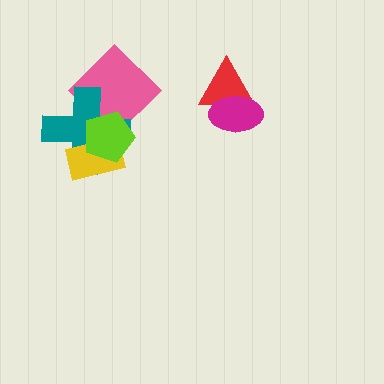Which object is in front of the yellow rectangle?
The lime pentagon is in front of the yellow rectangle.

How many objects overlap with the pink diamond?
2 objects overlap with the pink diamond.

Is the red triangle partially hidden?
Yes, it is partially covered by another shape.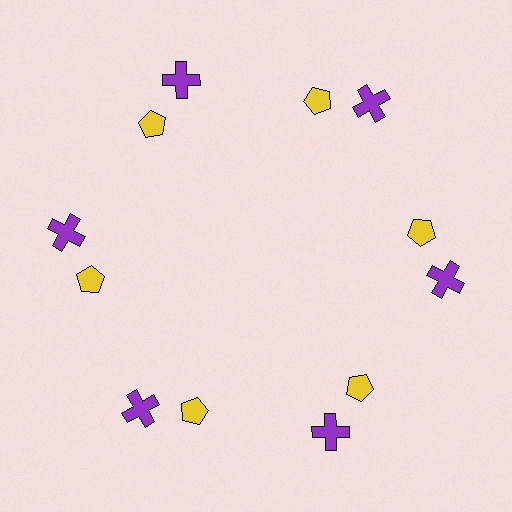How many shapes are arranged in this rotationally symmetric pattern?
There are 12 shapes, arranged in 6 groups of 2.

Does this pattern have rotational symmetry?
Yes, this pattern has 6-fold rotational symmetry. It looks the same after rotating 60 degrees around the center.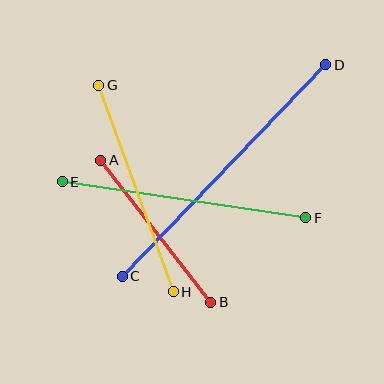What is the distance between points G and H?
The distance is approximately 219 pixels.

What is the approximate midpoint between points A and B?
The midpoint is at approximately (156, 231) pixels.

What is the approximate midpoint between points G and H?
The midpoint is at approximately (136, 189) pixels.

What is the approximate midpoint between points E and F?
The midpoint is at approximately (184, 200) pixels.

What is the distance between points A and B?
The distance is approximately 180 pixels.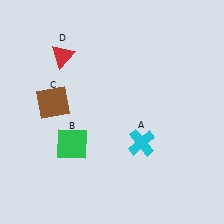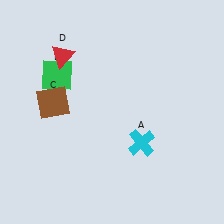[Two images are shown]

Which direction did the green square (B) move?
The green square (B) moved up.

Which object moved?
The green square (B) moved up.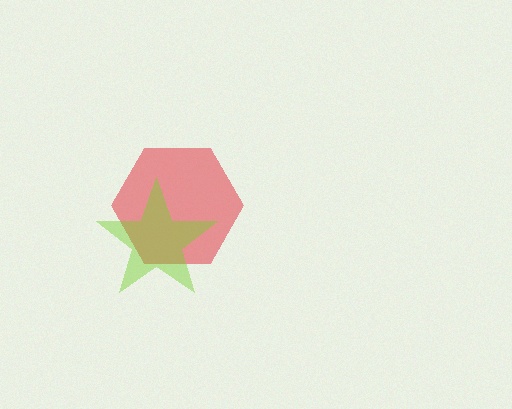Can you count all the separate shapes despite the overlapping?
Yes, there are 2 separate shapes.